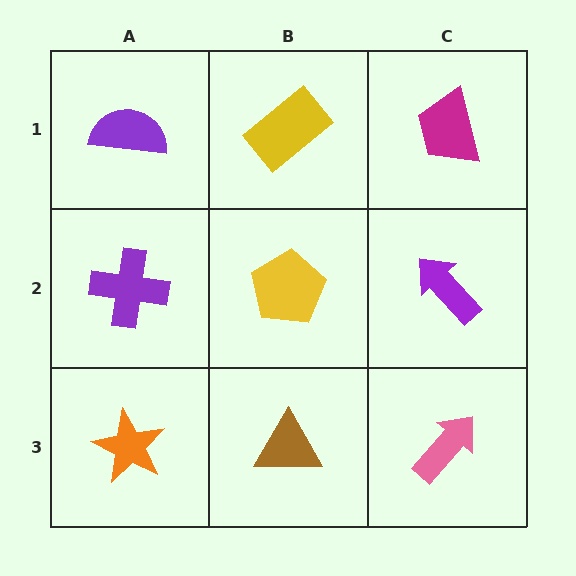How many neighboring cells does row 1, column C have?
2.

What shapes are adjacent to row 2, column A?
A purple semicircle (row 1, column A), an orange star (row 3, column A), a yellow pentagon (row 2, column B).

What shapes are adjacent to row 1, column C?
A purple arrow (row 2, column C), a yellow rectangle (row 1, column B).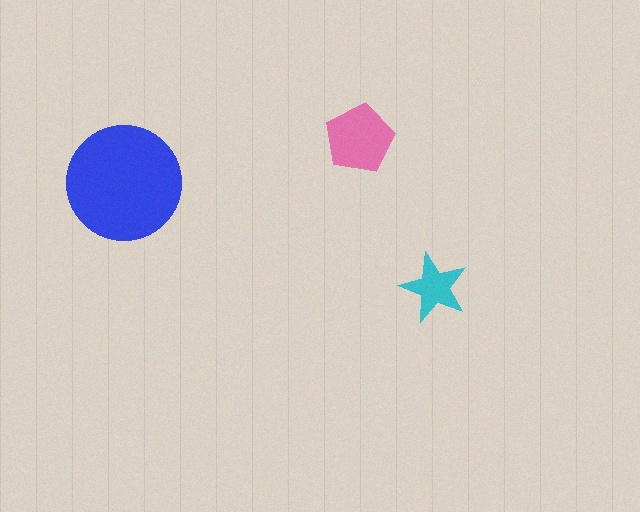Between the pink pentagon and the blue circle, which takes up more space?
The blue circle.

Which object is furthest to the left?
The blue circle is leftmost.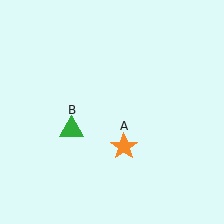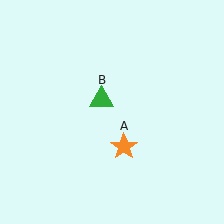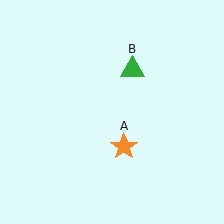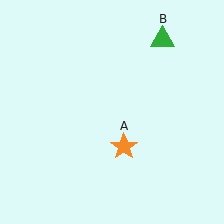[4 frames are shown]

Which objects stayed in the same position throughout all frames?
Orange star (object A) remained stationary.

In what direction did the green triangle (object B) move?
The green triangle (object B) moved up and to the right.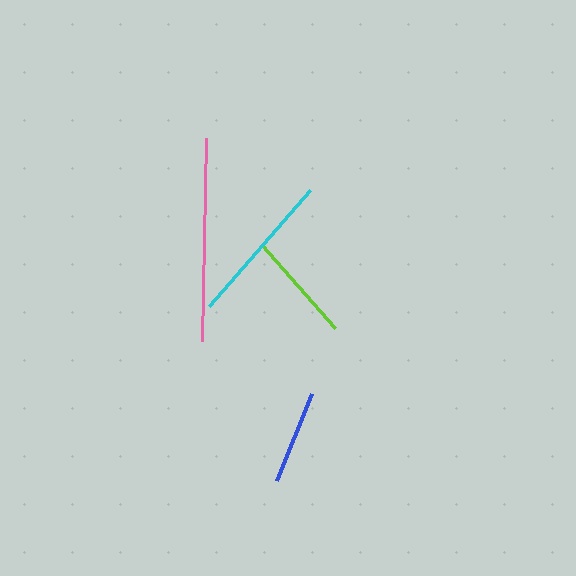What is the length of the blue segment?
The blue segment is approximately 95 pixels long.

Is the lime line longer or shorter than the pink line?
The pink line is longer than the lime line.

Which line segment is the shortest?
The blue line is the shortest at approximately 95 pixels.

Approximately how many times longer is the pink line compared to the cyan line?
The pink line is approximately 1.3 times the length of the cyan line.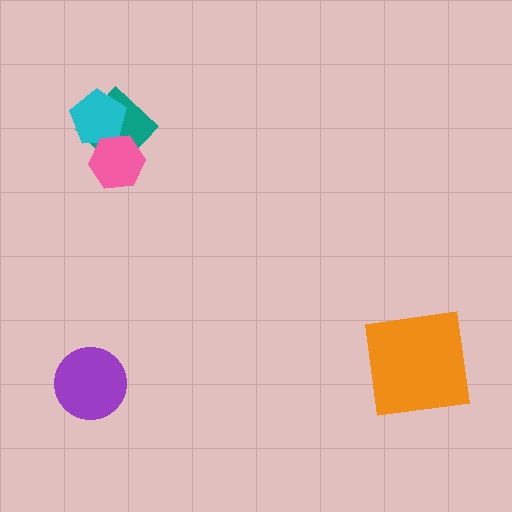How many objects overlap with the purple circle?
0 objects overlap with the purple circle.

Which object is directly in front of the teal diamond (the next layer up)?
The cyan pentagon is directly in front of the teal diamond.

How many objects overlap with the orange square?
0 objects overlap with the orange square.